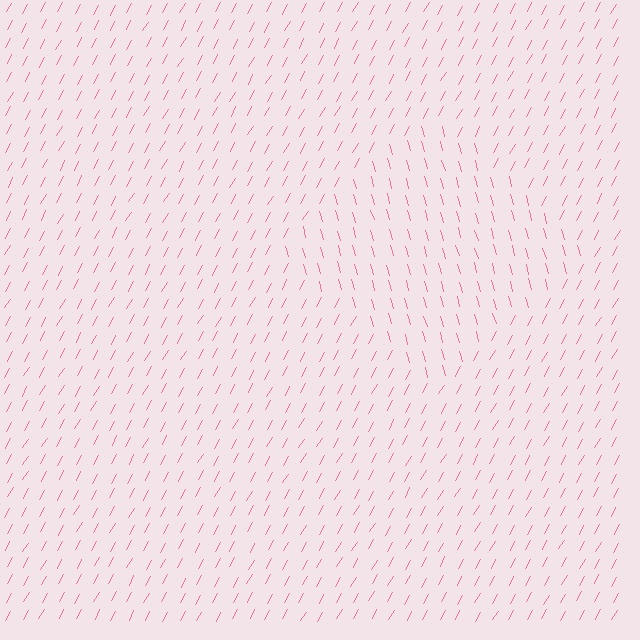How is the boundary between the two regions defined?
The boundary is defined purely by a change in line orientation (approximately 45 degrees difference). All lines are the same color and thickness.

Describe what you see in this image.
The image is filled with small pink line segments. A diamond region in the image has lines oriented differently from the surrounding lines, creating a visible texture boundary.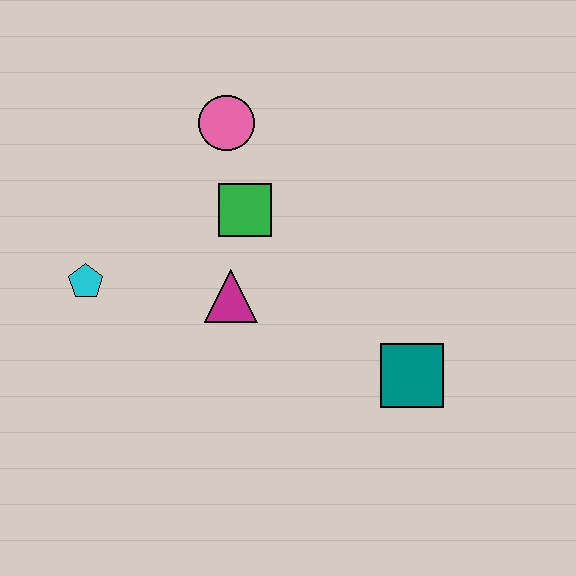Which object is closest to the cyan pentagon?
The magenta triangle is closest to the cyan pentagon.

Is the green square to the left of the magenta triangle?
No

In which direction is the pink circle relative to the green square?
The pink circle is above the green square.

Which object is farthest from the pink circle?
The teal square is farthest from the pink circle.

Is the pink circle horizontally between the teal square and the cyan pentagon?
Yes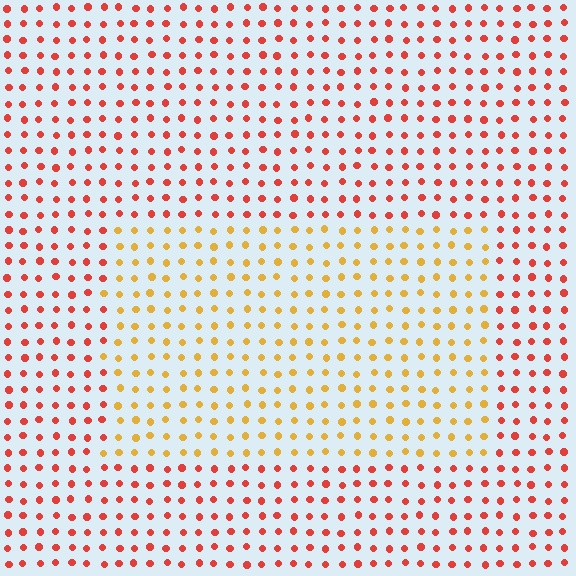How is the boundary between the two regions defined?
The boundary is defined purely by a slight shift in hue (about 41 degrees). Spacing, size, and orientation are identical on both sides.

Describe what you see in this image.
The image is filled with small red elements in a uniform arrangement. A rectangle-shaped region is visible where the elements are tinted to a slightly different hue, forming a subtle color boundary.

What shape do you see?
I see a rectangle.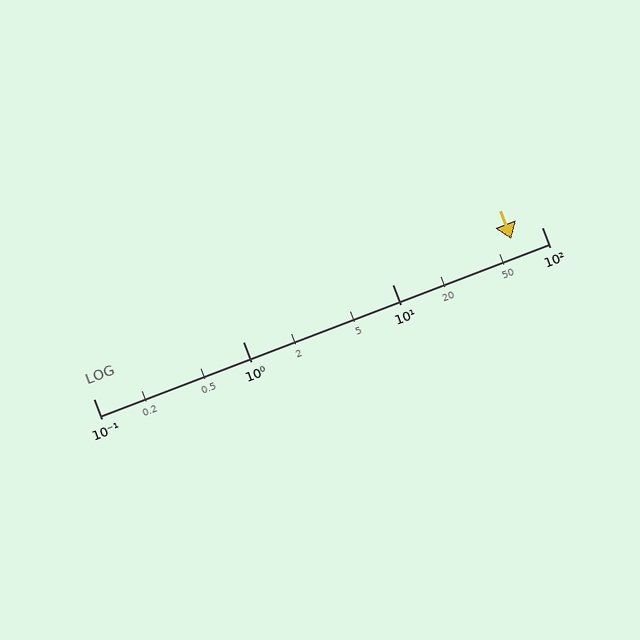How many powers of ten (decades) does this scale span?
The scale spans 3 decades, from 0.1 to 100.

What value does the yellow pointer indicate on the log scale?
The pointer indicates approximately 63.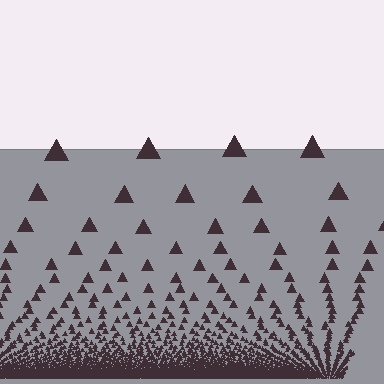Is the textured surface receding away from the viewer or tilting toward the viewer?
The surface appears to tilt toward the viewer. Texture elements get larger and sparser toward the top.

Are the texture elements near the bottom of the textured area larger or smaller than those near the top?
Smaller. The gradient is inverted — elements near the bottom are smaller and denser.